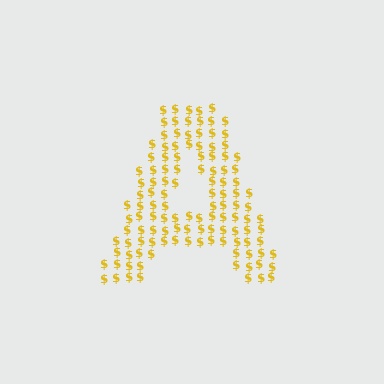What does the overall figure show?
The overall figure shows the letter A.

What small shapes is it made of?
It is made of small dollar signs.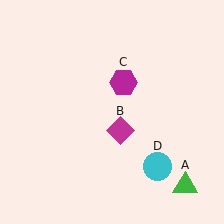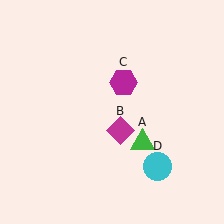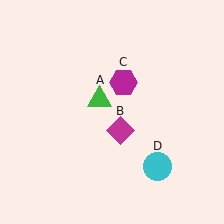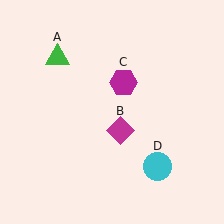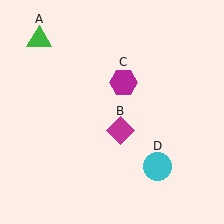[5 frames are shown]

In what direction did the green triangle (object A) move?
The green triangle (object A) moved up and to the left.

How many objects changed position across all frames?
1 object changed position: green triangle (object A).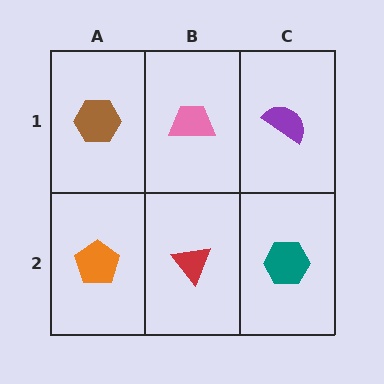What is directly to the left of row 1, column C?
A pink trapezoid.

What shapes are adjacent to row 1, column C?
A teal hexagon (row 2, column C), a pink trapezoid (row 1, column B).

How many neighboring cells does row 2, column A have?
2.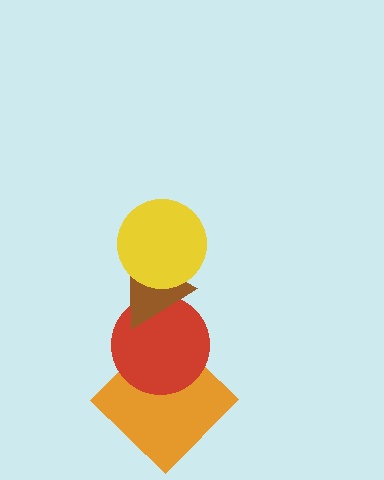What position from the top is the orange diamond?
The orange diamond is 4th from the top.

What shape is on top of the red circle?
The brown triangle is on top of the red circle.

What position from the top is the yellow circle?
The yellow circle is 1st from the top.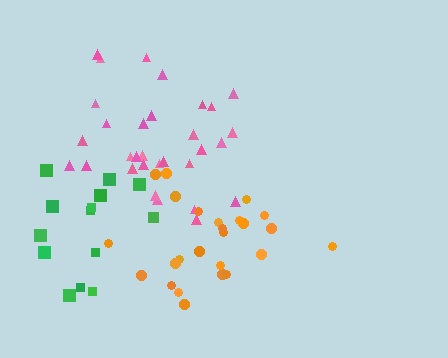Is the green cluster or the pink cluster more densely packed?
Pink.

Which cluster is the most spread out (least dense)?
Green.